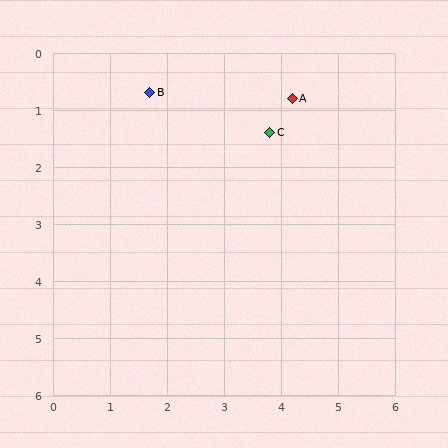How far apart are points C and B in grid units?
Points C and B are about 2.2 grid units apart.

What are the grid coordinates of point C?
Point C is at approximately (3.8, 1.4).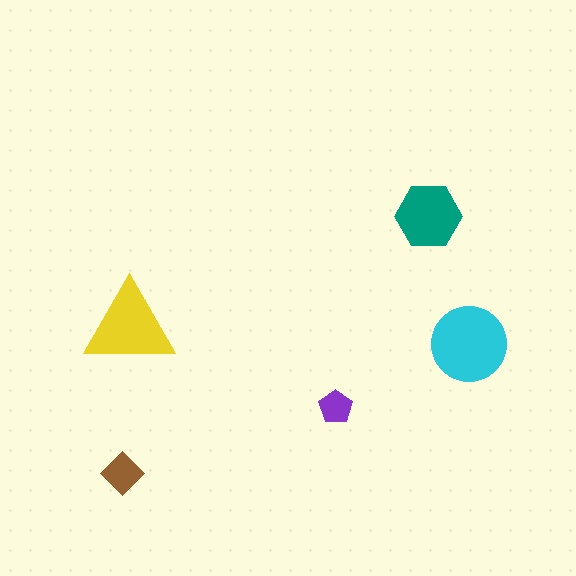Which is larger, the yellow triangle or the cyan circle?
The cyan circle.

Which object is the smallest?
The purple pentagon.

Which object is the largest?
The cyan circle.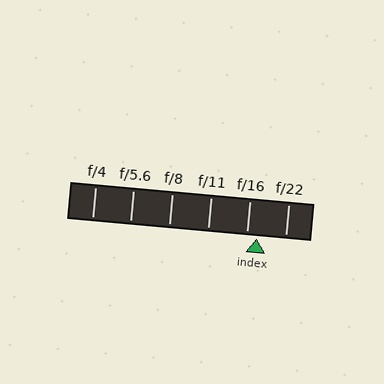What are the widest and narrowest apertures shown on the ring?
The widest aperture shown is f/4 and the narrowest is f/22.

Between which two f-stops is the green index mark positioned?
The index mark is between f/16 and f/22.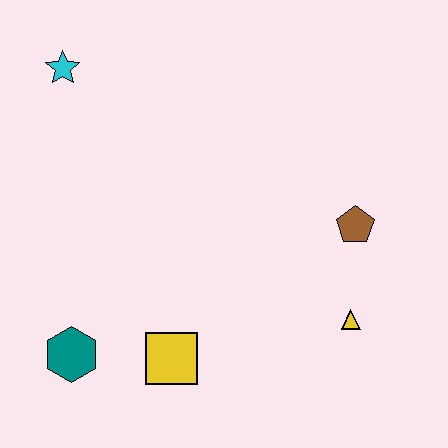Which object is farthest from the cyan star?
The yellow triangle is farthest from the cyan star.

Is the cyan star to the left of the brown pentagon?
Yes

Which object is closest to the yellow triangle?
The brown pentagon is closest to the yellow triangle.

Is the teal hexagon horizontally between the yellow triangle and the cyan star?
Yes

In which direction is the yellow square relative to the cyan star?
The yellow square is below the cyan star.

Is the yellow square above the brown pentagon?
No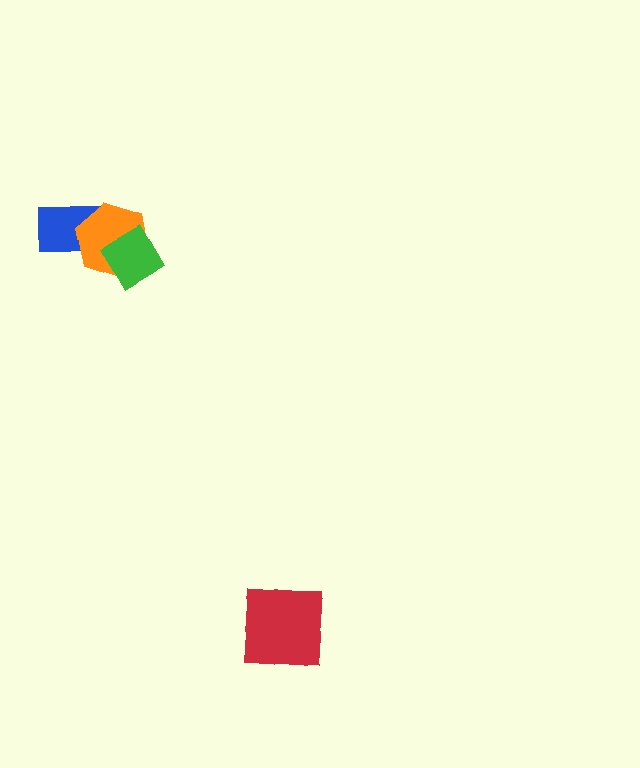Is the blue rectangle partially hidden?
Yes, it is partially covered by another shape.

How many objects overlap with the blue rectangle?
1 object overlaps with the blue rectangle.